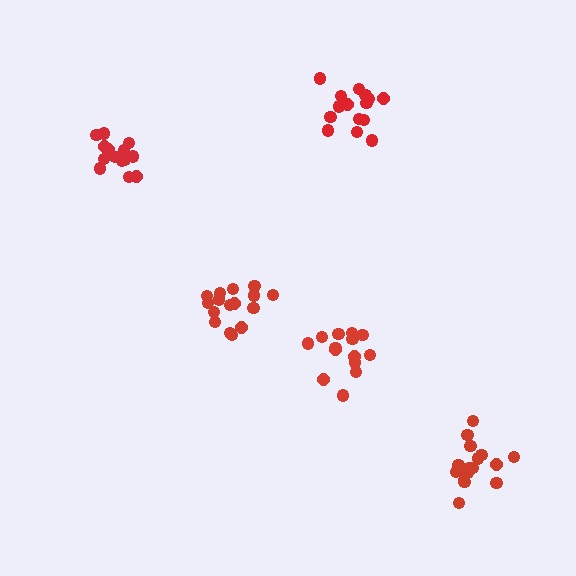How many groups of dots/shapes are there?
There are 5 groups.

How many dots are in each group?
Group 1: 16 dots, Group 2: 14 dots, Group 3: 16 dots, Group 4: 17 dots, Group 5: 14 dots (77 total).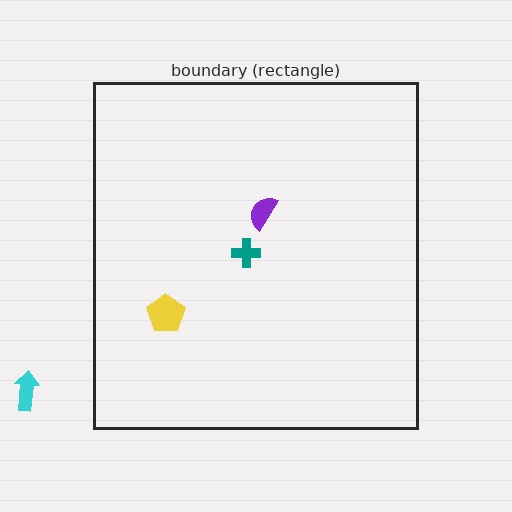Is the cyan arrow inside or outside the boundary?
Outside.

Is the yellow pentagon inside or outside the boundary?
Inside.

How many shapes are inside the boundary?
3 inside, 1 outside.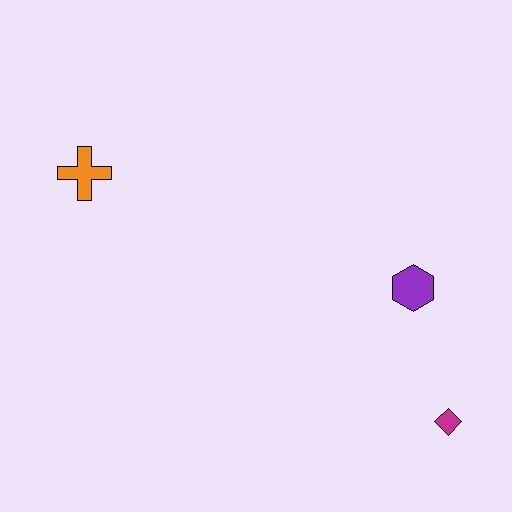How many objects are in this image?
There are 3 objects.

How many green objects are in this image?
There are no green objects.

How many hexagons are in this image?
There is 1 hexagon.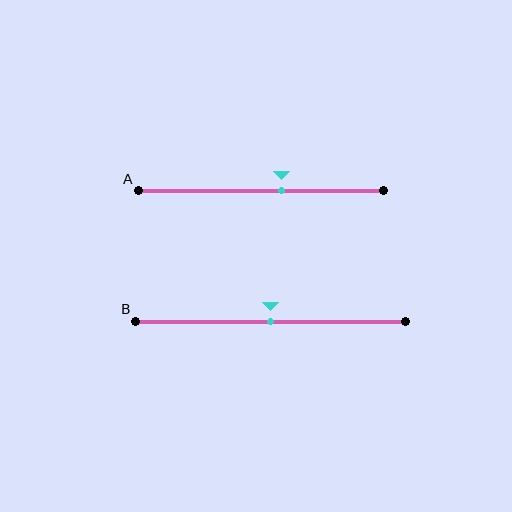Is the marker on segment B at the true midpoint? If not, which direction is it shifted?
Yes, the marker on segment B is at the true midpoint.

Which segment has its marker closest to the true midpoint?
Segment B has its marker closest to the true midpoint.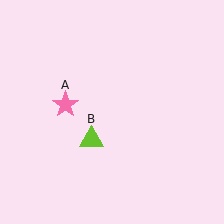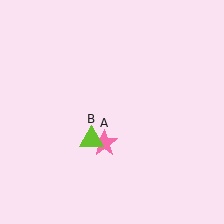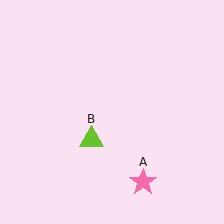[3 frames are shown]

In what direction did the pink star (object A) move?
The pink star (object A) moved down and to the right.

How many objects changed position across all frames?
1 object changed position: pink star (object A).